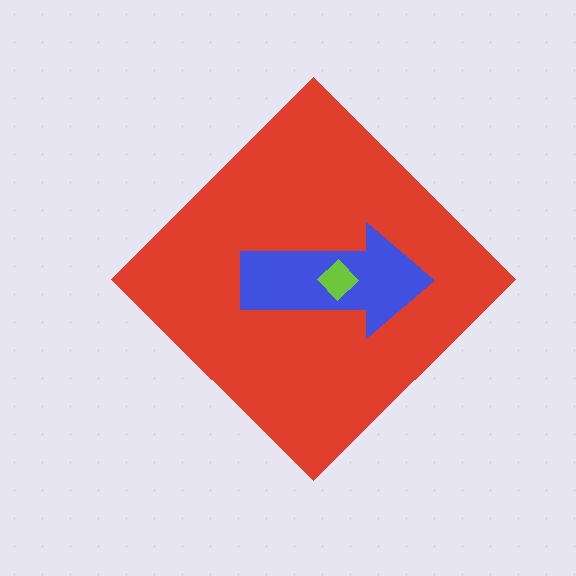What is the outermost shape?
The red diamond.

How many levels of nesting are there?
3.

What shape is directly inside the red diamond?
The blue arrow.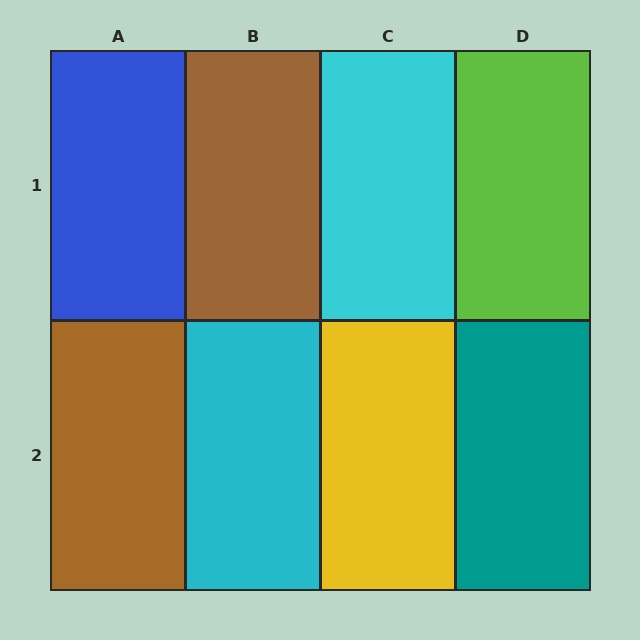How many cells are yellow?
1 cell is yellow.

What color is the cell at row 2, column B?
Cyan.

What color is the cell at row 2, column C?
Yellow.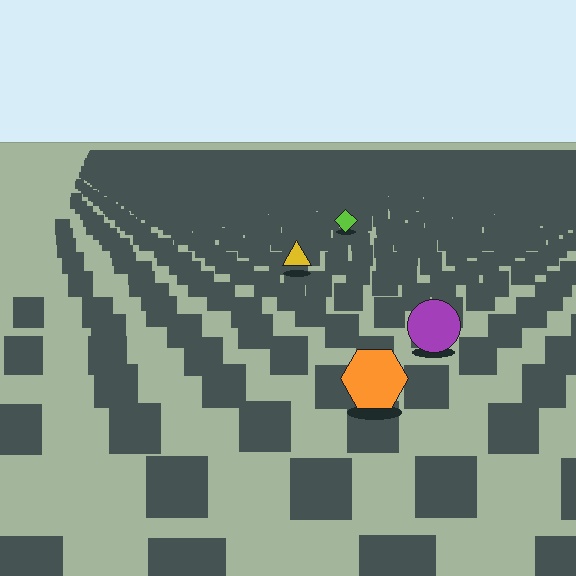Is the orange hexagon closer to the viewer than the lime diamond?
Yes. The orange hexagon is closer — you can tell from the texture gradient: the ground texture is coarser near it.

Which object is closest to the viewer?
The orange hexagon is closest. The texture marks near it are larger and more spread out.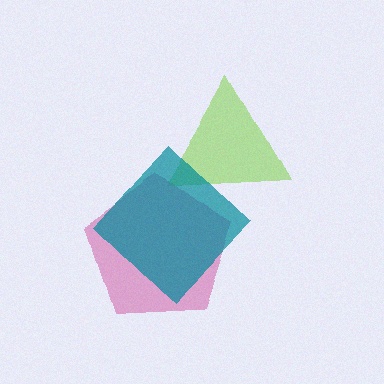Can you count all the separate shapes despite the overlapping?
Yes, there are 3 separate shapes.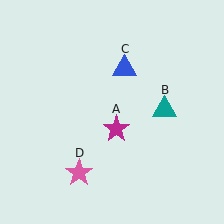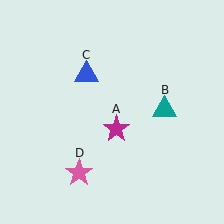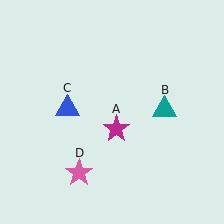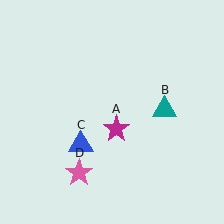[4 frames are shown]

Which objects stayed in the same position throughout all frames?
Magenta star (object A) and teal triangle (object B) and pink star (object D) remained stationary.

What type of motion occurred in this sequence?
The blue triangle (object C) rotated counterclockwise around the center of the scene.